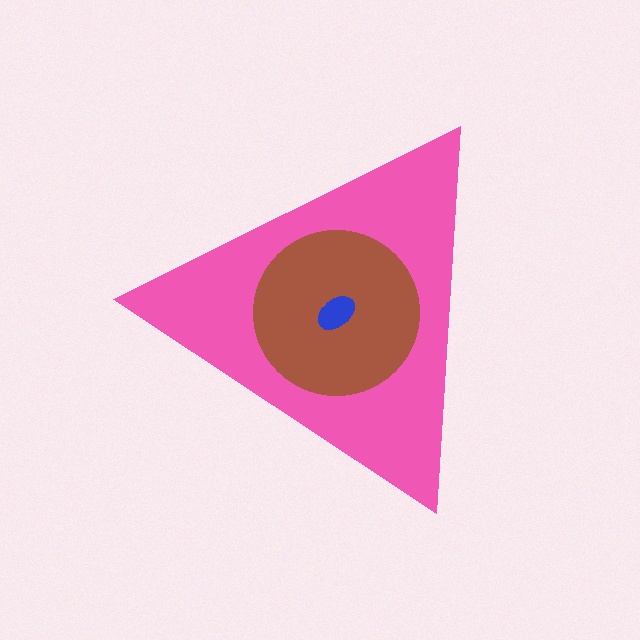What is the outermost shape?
The pink triangle.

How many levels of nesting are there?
3.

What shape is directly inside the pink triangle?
The brown circle.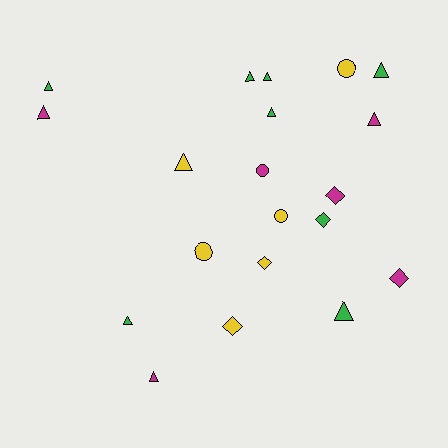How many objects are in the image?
There are 20 objects.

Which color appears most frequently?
Green, with 8 objects.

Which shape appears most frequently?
Triangle, with 11 objects.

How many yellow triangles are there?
There is 1 yellow triangle.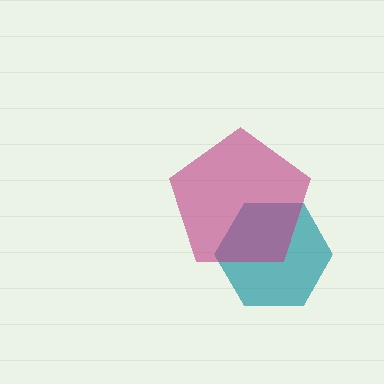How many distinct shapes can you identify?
There are 2 distinct shapes: a teal hexagon, a magenta pentagon.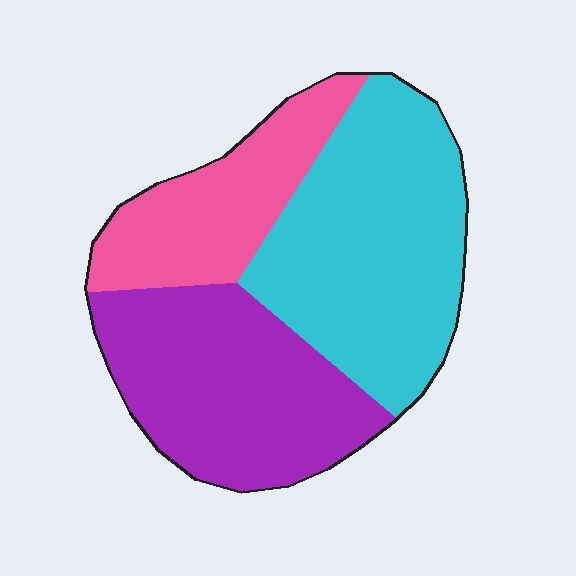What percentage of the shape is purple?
Purple takes up about three eighths (3/8) of the shape.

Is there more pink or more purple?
Purple.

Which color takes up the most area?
Cyan, at roughly 40%.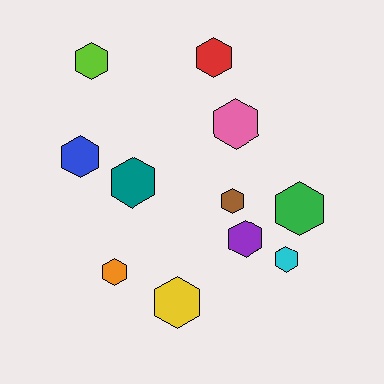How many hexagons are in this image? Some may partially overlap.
There are 11 hexagons.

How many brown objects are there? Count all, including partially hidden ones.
There is 1 brown object.